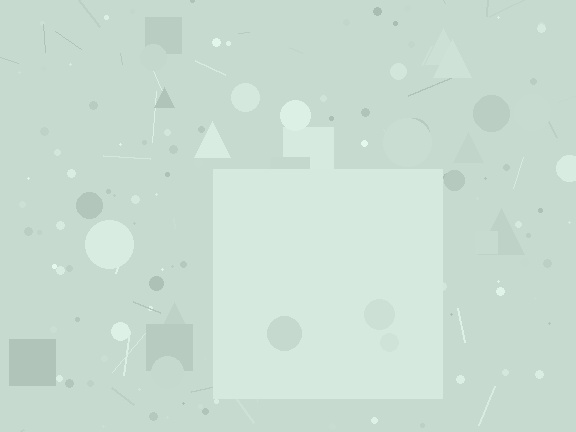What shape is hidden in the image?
A square is hidden in the image.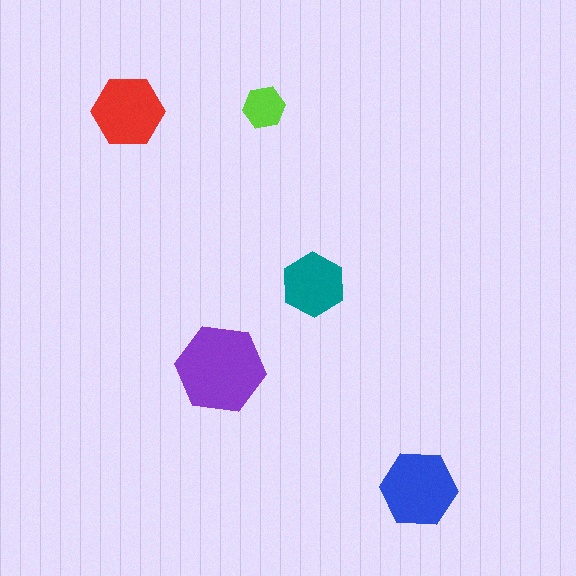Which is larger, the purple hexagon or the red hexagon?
The purple one.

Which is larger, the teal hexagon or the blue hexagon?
The blue one.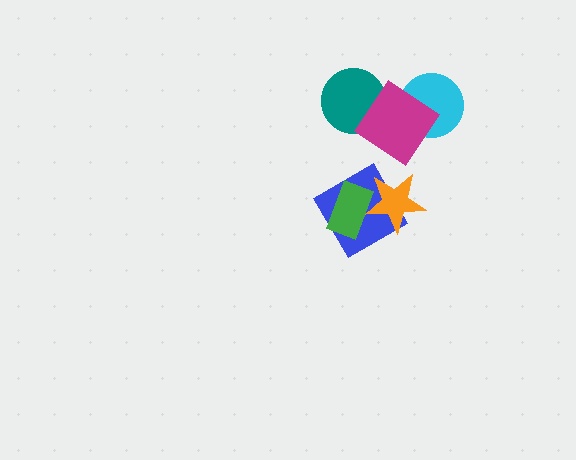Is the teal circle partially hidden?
Yes, it is partially covered by another shape.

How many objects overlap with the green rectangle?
2 objects overlap with the green rectangle.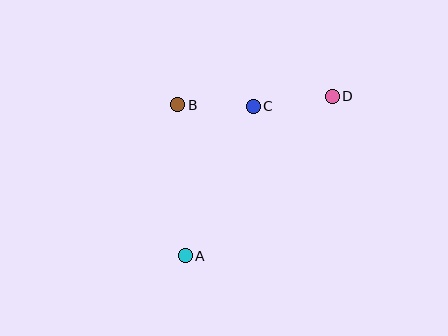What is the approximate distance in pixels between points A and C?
The distance between A and C is approximately 164 pixels.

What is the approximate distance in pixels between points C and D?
The distance between C and D is approximately 80 pixels.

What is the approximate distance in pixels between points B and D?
The distance between B and D is approximately 155 pixels.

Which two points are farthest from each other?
Points A and D are farthest from each other.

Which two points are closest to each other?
Points B and C are closest to each other.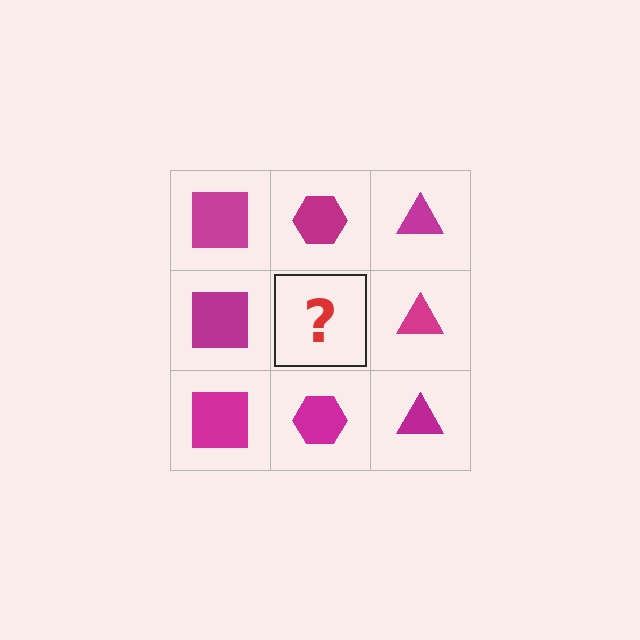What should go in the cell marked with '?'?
The missing cell should contain a magenta hexagon.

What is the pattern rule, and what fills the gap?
The rule is that each column has a consistent shape. The gap should be filled with a magenta hexagon.